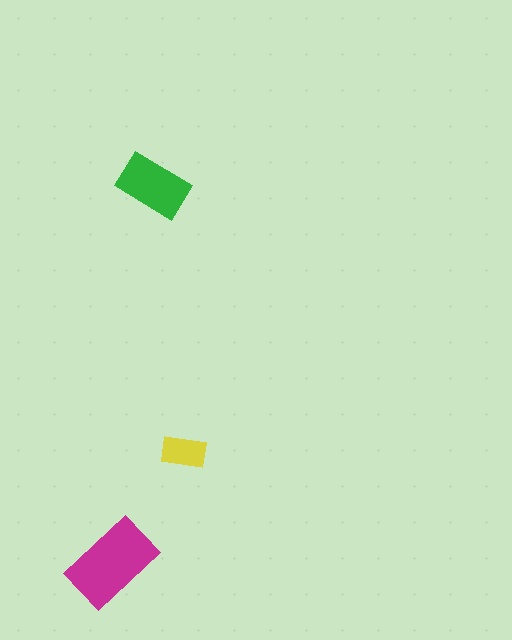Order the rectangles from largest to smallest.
the magenta one, the green one, the yellow one.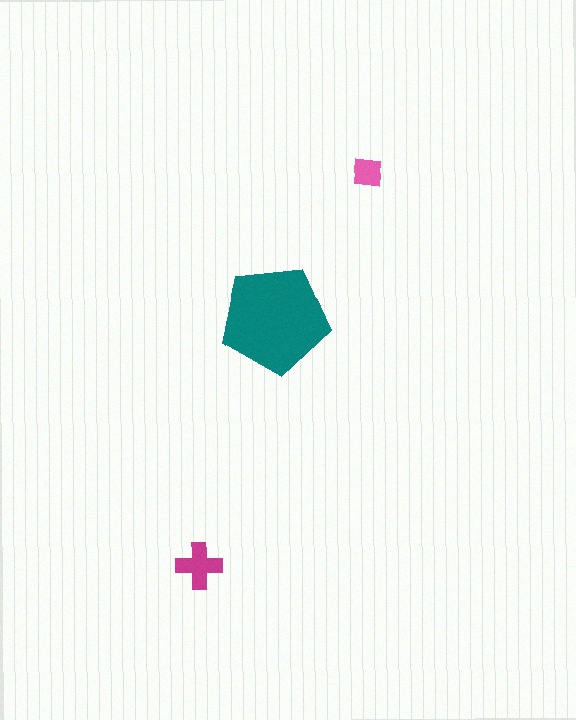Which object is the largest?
The teal pentagon.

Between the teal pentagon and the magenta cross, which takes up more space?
The teal pentagon.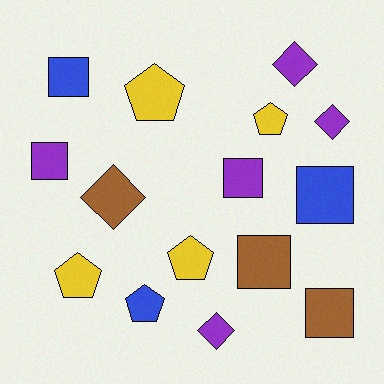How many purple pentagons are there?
There are no purple pentagons.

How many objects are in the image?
There are 15 objects.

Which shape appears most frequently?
Square, with 6 objects.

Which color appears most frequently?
Purple, with 5 objects.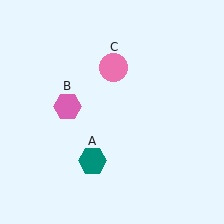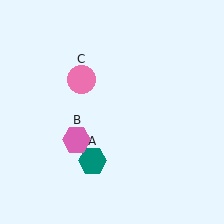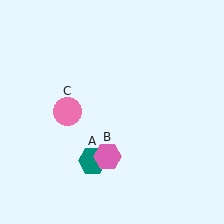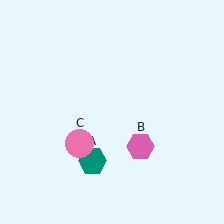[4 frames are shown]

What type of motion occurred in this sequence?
The pink hexagon (object B), pink circle (object C) rotated counterclockwise around the center of the scene.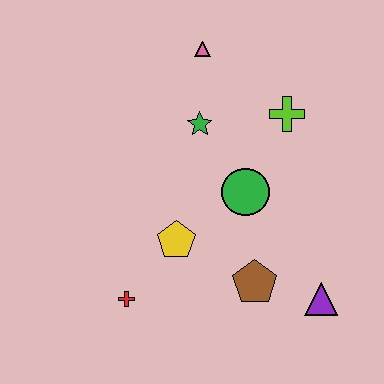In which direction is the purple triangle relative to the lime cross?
The purple triangle is below the lime cross.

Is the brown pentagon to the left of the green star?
No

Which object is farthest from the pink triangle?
The purple triangle is farthest from the pink triangle.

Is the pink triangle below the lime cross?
No